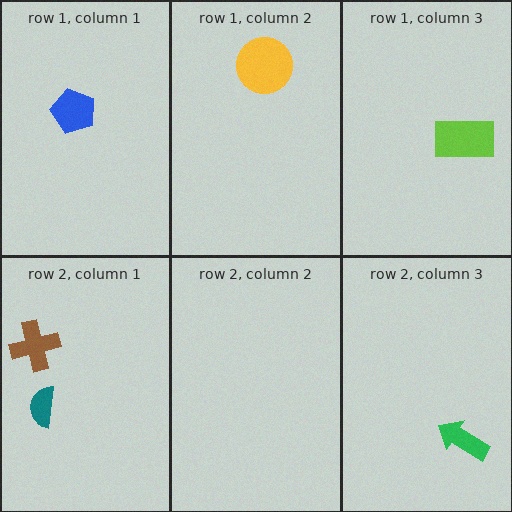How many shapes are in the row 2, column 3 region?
1.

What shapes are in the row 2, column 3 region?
The green arrow.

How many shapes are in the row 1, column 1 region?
1.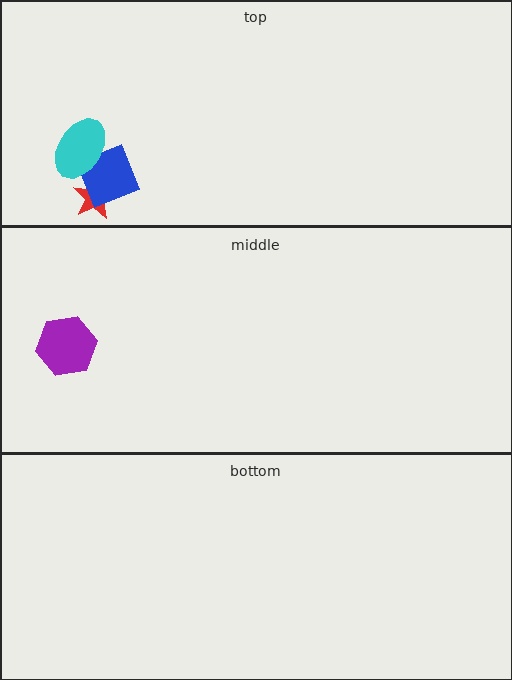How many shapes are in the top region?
3.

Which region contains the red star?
The top region.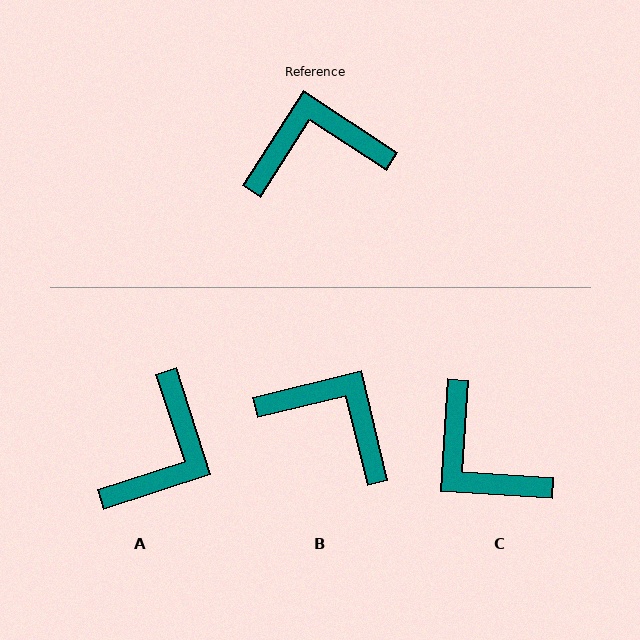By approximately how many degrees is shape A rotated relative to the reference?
Approximately 129 degrees clockwise.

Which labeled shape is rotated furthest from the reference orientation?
A, about 129 degrees away.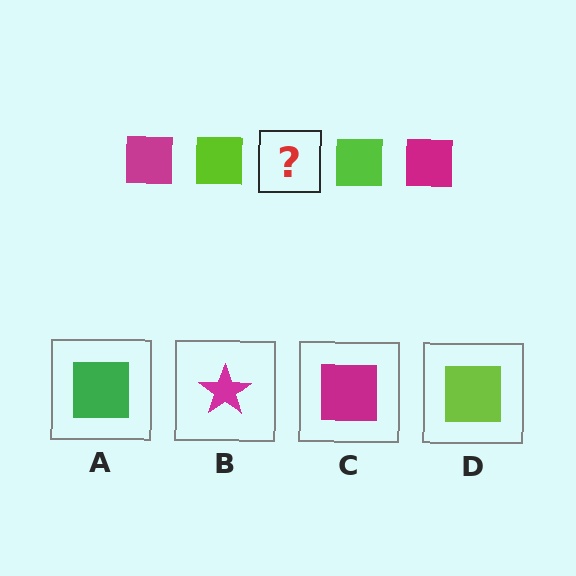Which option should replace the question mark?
Option C.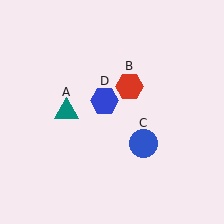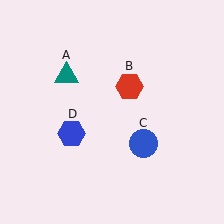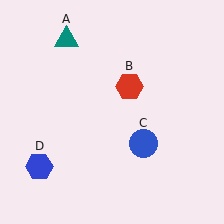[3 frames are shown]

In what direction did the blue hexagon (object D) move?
The blue hexagon (object D) moved down and to the left.